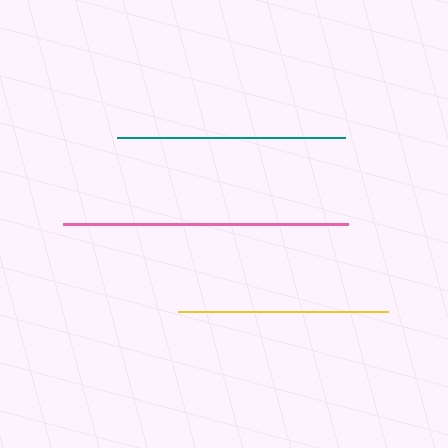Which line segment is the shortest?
The yellow line is the shortest at approximately 210 pixels.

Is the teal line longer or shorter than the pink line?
The pink line is longer than the teal line.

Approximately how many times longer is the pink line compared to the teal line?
The pink line is approximately 1.3 times the length of the teal line.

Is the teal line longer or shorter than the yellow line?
The teal line is longer than the yellow line.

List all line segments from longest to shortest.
From longest to shortest: pink, teal, yellow.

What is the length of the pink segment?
The pink segment is approximately 285 pixels long.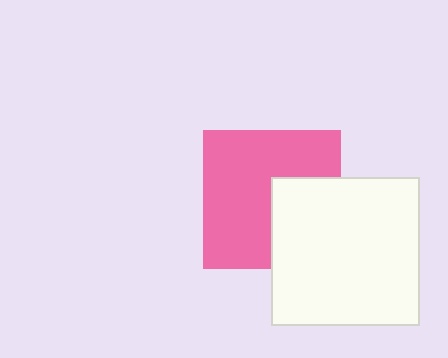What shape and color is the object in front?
The object in front is a white rectangle.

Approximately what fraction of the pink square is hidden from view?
Roughly 33% of the pink square is hidden behind the white rectangle.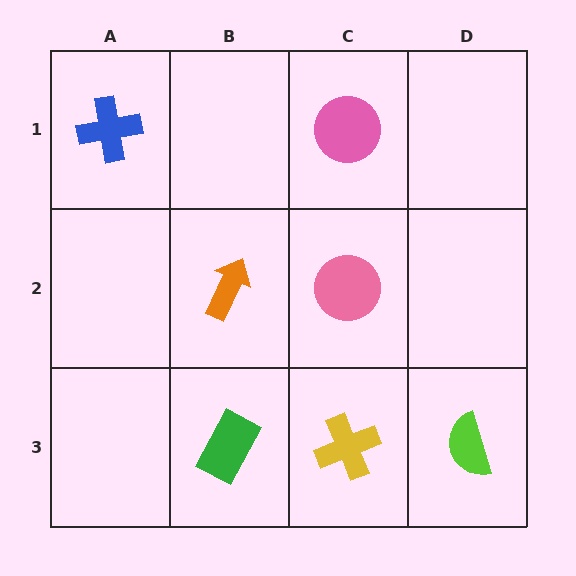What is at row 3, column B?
A green rectangle.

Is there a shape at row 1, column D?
No, that cell is empty.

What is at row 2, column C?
A pink circle.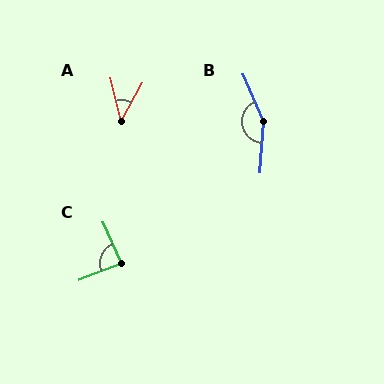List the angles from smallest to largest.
A (43°), C (88°), B (153°).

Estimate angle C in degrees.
Approximately 88 degrees.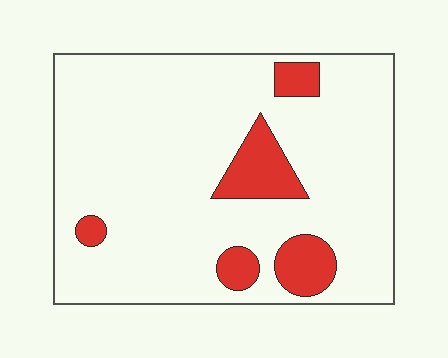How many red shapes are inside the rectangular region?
5.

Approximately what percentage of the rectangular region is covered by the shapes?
Approximately 15%.